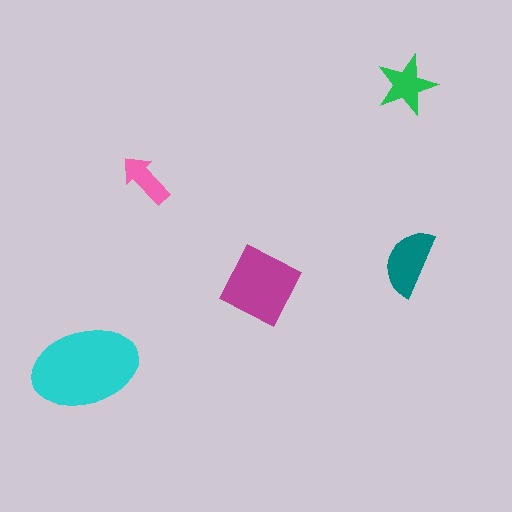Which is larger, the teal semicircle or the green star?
The teal semicircle.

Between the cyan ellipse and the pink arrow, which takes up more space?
The cyan ellipse.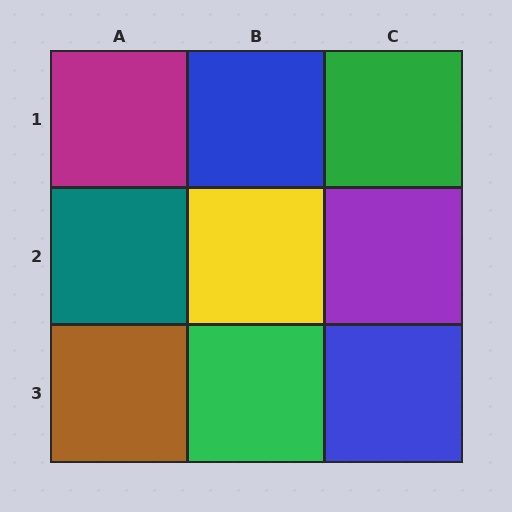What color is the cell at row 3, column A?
Brown.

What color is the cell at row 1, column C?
Green.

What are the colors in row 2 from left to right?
Teal, yellow, purple.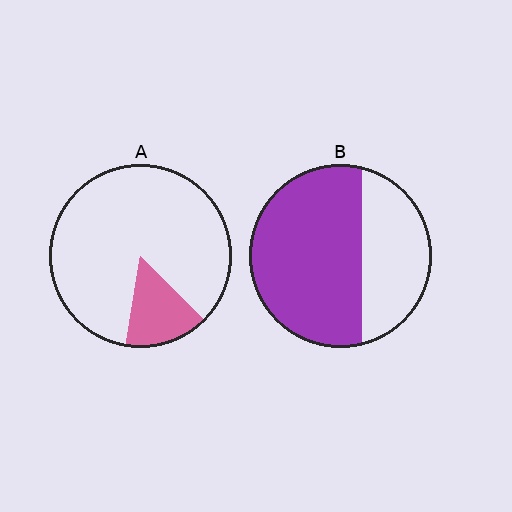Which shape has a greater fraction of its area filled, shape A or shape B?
Shape B.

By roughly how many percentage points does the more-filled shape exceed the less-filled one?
By roughly 50 percentage points (B over A).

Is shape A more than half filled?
No.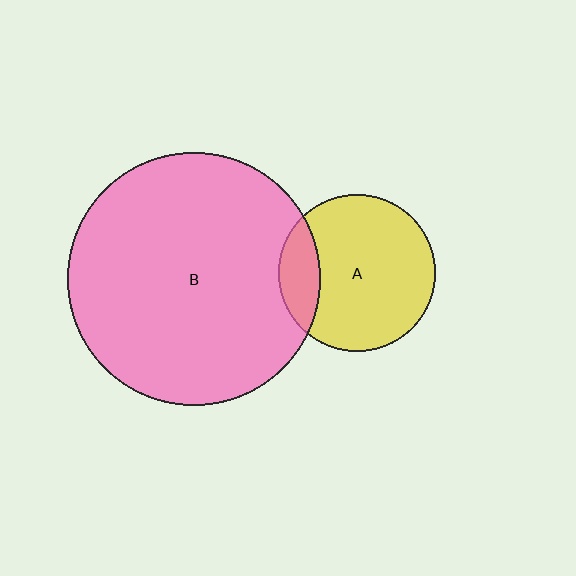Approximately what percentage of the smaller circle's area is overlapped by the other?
Approximately 20%.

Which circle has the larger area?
Circle B (pink).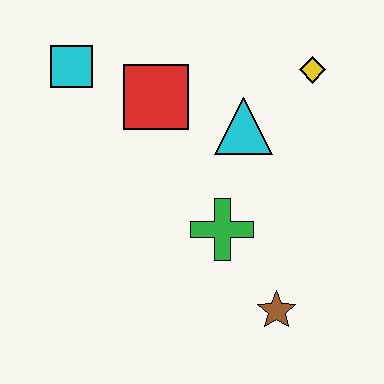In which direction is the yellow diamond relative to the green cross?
The yellow diamond is above the green cross.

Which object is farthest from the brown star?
The cyan square is farthest from the brown star.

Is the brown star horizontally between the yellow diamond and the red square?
Yes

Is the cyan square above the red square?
Yes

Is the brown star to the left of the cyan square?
No